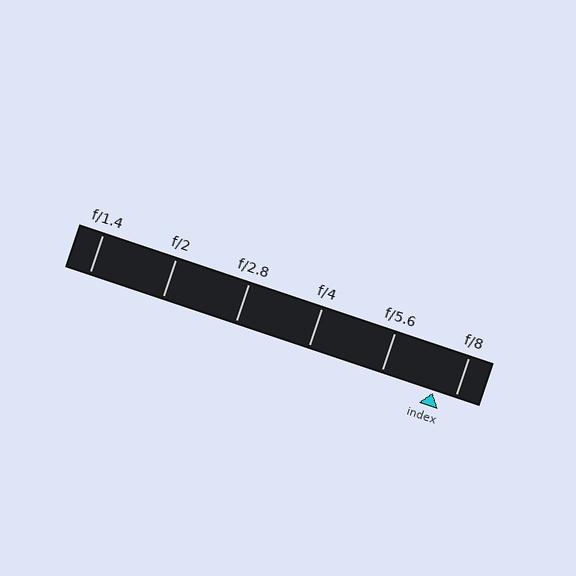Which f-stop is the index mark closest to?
The index mark is closest to f/8.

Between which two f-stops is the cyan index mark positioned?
The index mark is between f/5.6 and f/8.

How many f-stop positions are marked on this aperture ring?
There are 6 f-stop positions marked.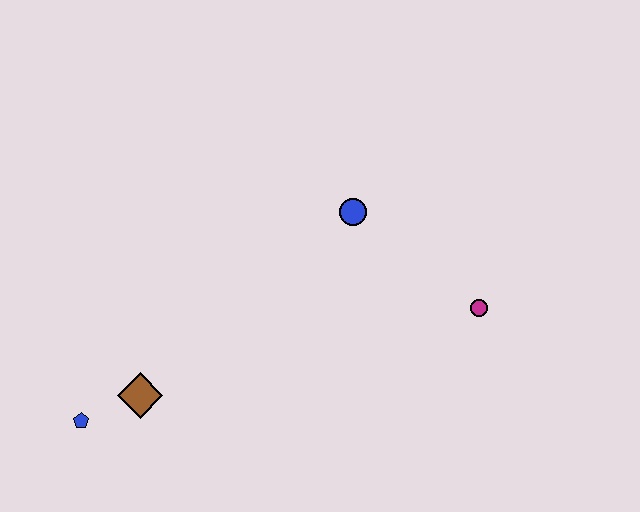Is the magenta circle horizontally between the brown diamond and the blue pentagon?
No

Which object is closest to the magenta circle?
The blue circle is closest to the magenta circle.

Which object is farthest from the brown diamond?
The magenta circle is farthest from the brown diamond.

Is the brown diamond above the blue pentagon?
Yes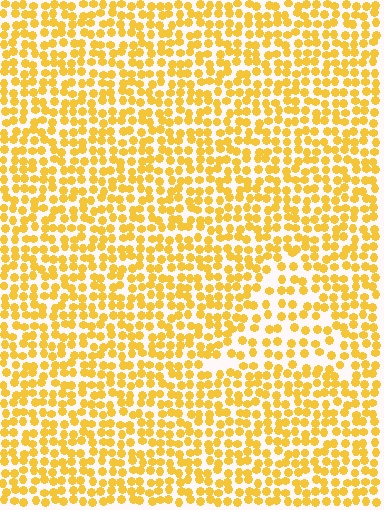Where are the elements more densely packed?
The elements are more densely packed outside the triangle boundary.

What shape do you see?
I see a triangle.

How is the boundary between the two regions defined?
The boundary is defined by a change in element density (approximately 1.6x ratio). All elements are the same color, size, and shape.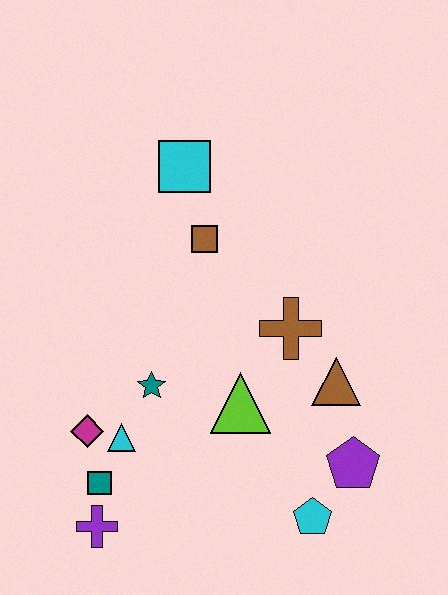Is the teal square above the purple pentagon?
No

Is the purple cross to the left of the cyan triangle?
Yes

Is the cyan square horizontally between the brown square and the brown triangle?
No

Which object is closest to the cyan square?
The brown square is closest to the cyan square.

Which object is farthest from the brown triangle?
The purple cross is farthest from the brown triangle.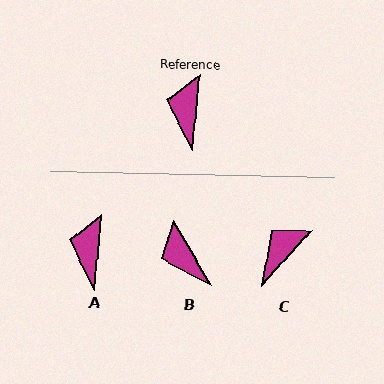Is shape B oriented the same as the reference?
No, it is off by about 35 degrees.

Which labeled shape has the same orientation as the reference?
A.